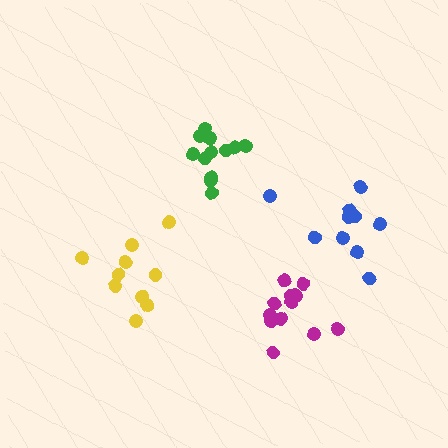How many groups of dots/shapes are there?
There are 4 groups.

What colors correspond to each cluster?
The clusters are colored: yellow, green, blue, magenta.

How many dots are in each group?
Group 1: 10 dots, Group 2: 12 dots, Group 3: 10 dots, Group 4: 13 dots (45 total).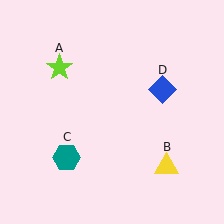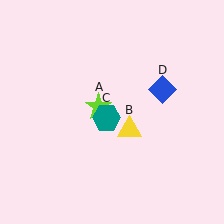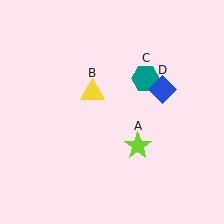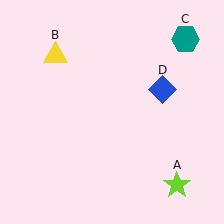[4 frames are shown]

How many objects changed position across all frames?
3 objects changed position: lime star (object A), yellow triangle (object B), teal hexagon (object C).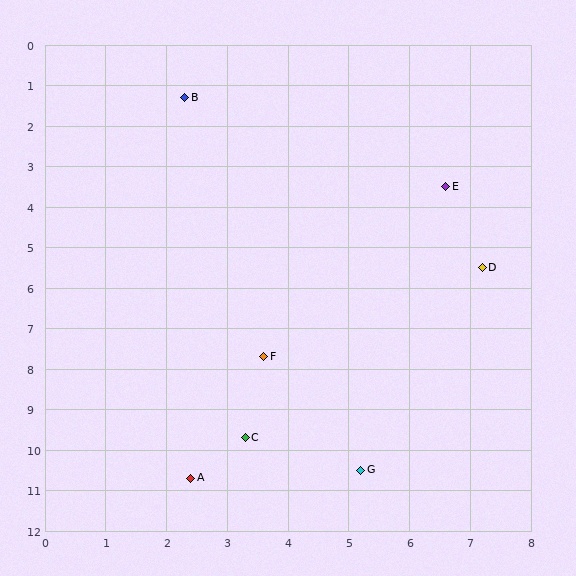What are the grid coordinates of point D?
Point D is at approximately (7.2, 5.5).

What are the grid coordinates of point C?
Point C is at approximately (3.3, 9.7).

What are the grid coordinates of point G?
Point G is at approximately (5.2, 10.5).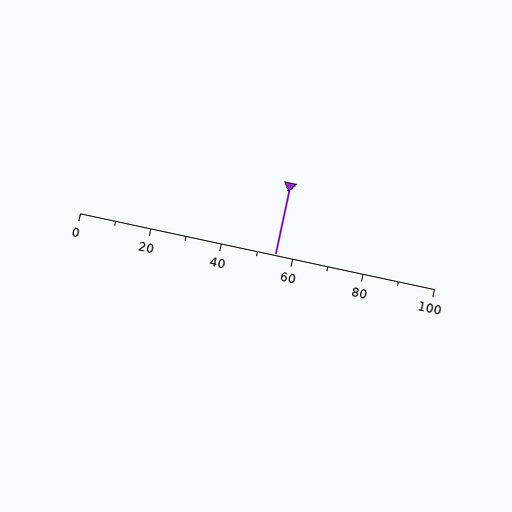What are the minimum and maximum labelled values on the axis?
The axis runs from 0 to 100.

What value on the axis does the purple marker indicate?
The marker indicates approximately 55.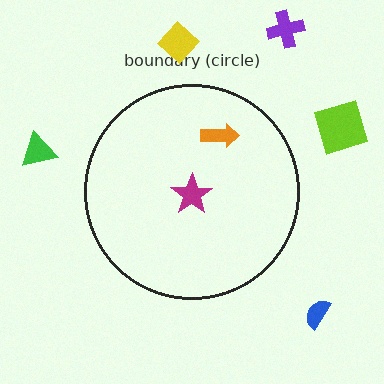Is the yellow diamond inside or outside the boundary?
Outside.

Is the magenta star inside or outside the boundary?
Inside.